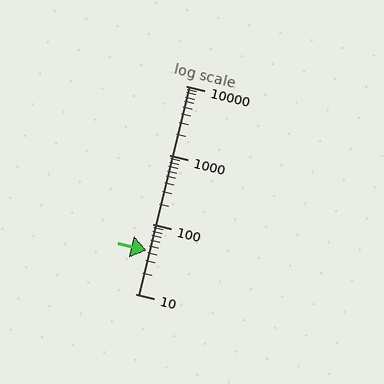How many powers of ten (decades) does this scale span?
The scale spans 3 decades, from 10 to 10000.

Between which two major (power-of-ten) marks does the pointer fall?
The pointer is between 10 and 100.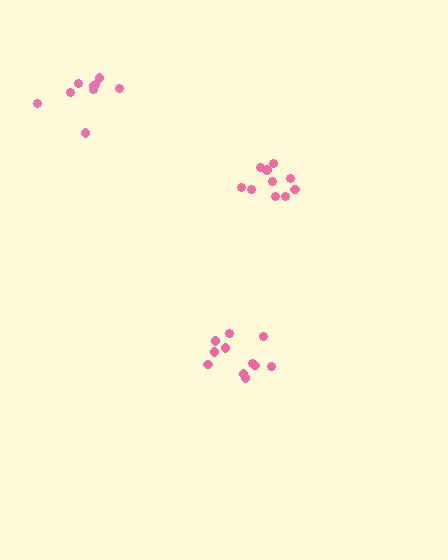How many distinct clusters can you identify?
There are 3 distinct clusters.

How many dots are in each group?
Group 1: 9 dots, Group 2: 10 dots, Group 3: 11 dots (30 total).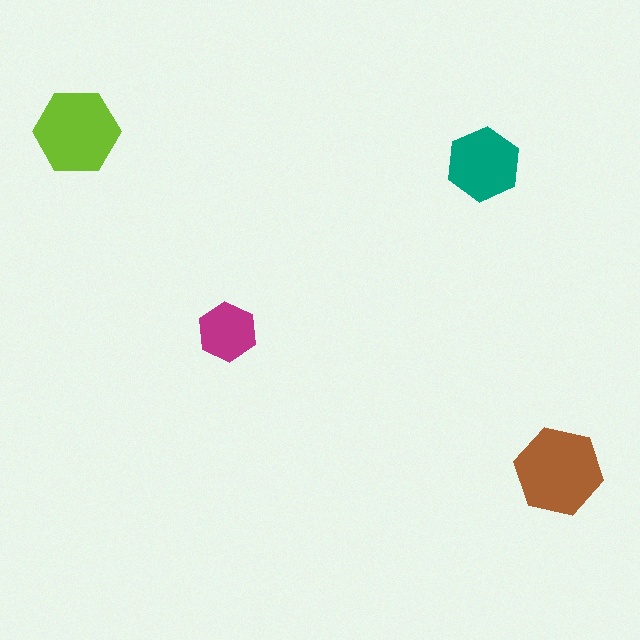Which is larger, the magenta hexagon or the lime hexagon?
The lime one.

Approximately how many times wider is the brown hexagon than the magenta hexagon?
About 1.5 times wider.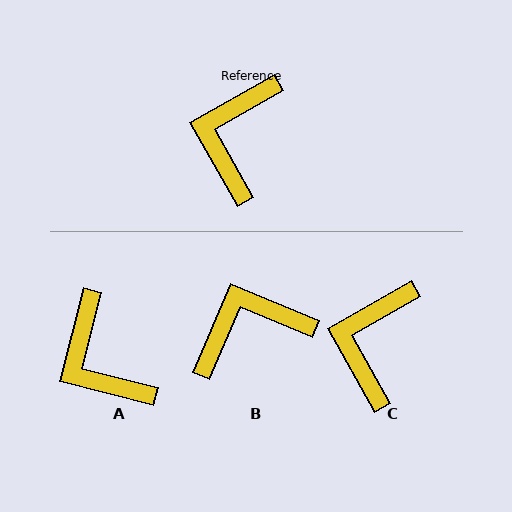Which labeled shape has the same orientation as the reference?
C.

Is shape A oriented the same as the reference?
No, it is off by about 46 degrees.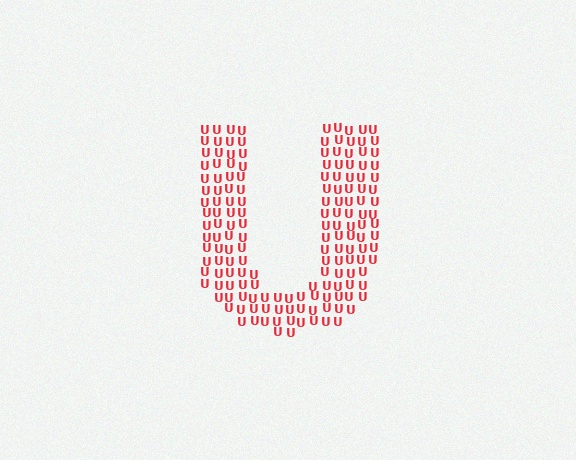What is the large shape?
The large shape is the letter U.